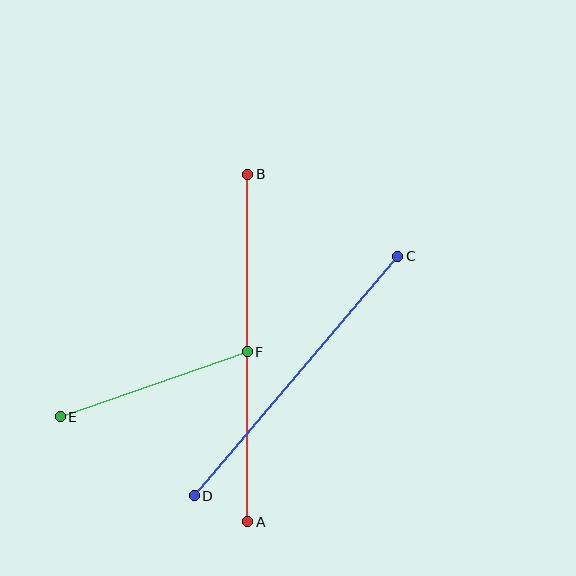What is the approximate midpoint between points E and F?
The midpoint is at approximately (154, 384) pixels.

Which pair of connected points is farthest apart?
Points A and B are farthest apart.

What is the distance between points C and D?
The distance is approximately 314 pixels.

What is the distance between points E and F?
The distance is approximately 198 pixels.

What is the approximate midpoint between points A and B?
The midpoint is at approximately (248, 348) pixels.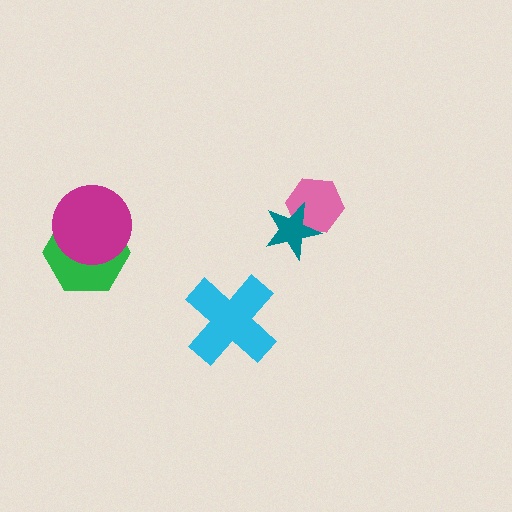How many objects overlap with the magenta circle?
1 object overlaps with the magenta circle.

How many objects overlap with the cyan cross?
0 objects overlap with the cyan cross.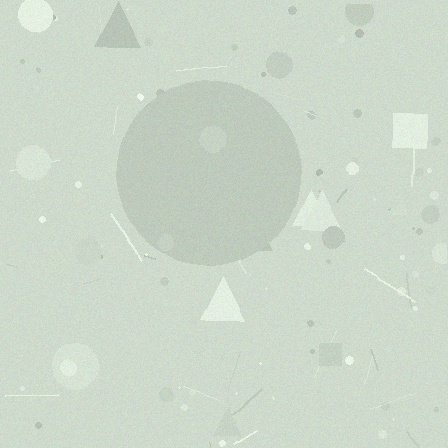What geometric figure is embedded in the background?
A circle is embedded in the background.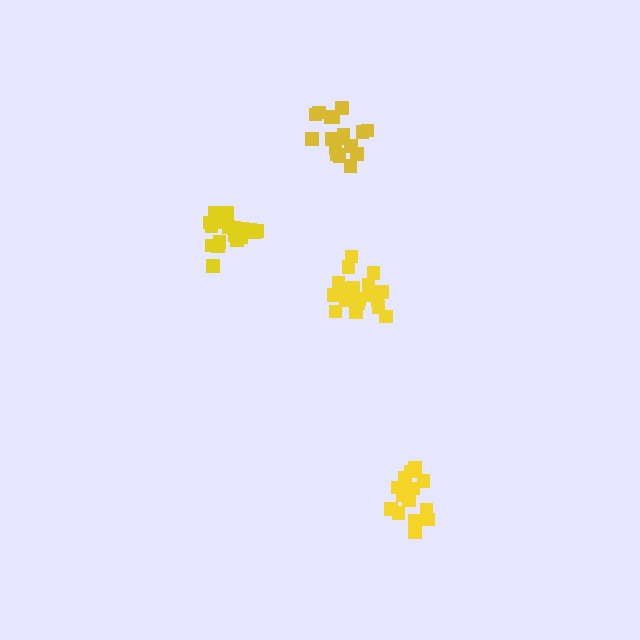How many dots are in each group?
Group 1: 19 dots, Group 2: 17 dots, Group 3: 19 dots, Group 4: 15 dots (70 total).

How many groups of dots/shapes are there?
There are 4 groups.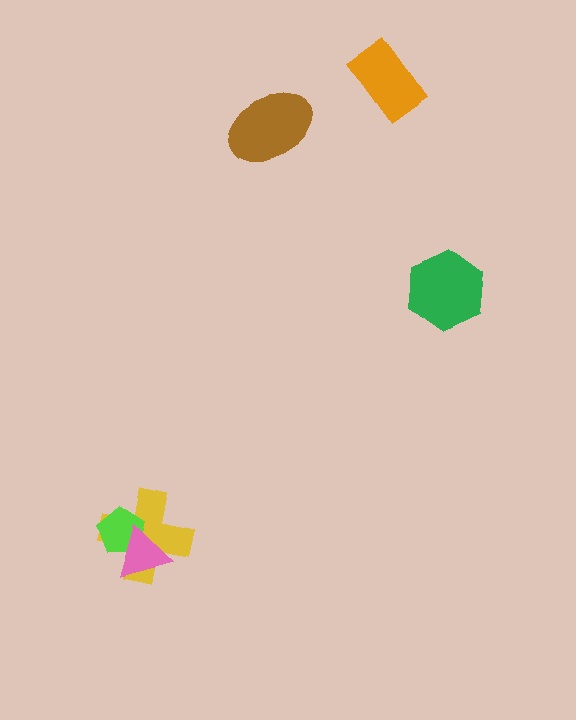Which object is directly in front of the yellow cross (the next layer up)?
The lime pentagon is directly in front of the yellow cross.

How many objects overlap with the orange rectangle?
0 objects overlap with the orange rectangle.